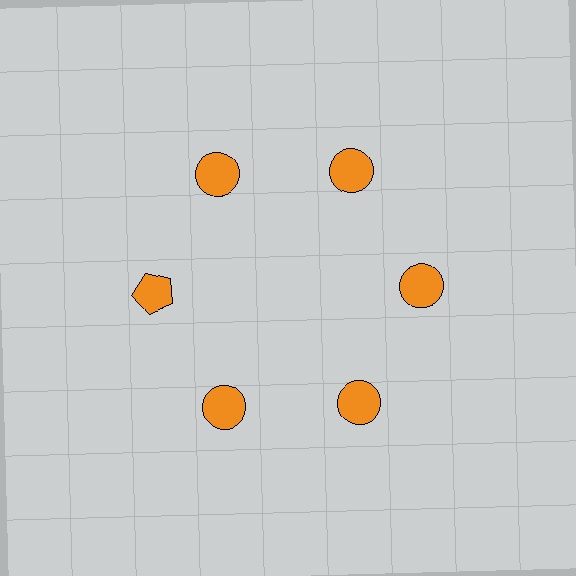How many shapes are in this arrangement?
There are 6 shapes arranged in a ring pattern.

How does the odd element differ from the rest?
It has a different shape: pentagon instead of circle.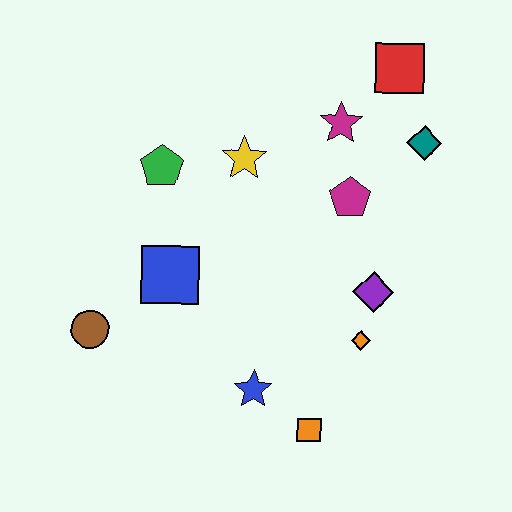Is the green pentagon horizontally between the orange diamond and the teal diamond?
No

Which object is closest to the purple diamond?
The orange diamond is closest to the purple diamond.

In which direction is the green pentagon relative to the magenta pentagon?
The green pentagon is to the left of the magenta pentagon.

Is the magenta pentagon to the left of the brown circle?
No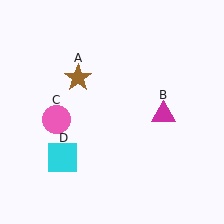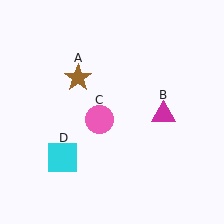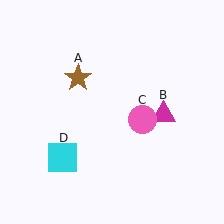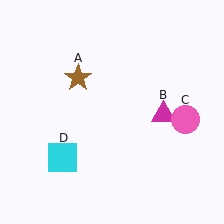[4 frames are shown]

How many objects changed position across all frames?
1 object changed position: pink circle (object C).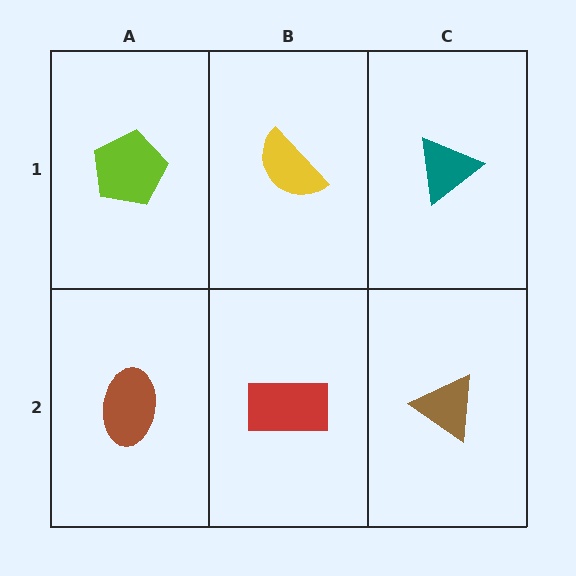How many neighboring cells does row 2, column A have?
2.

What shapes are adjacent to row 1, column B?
A red rectangle (row 2, column B), a lime pentagon (row 1, column A), a teal triangle (row 1, column C).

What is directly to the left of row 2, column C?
A red rectangle.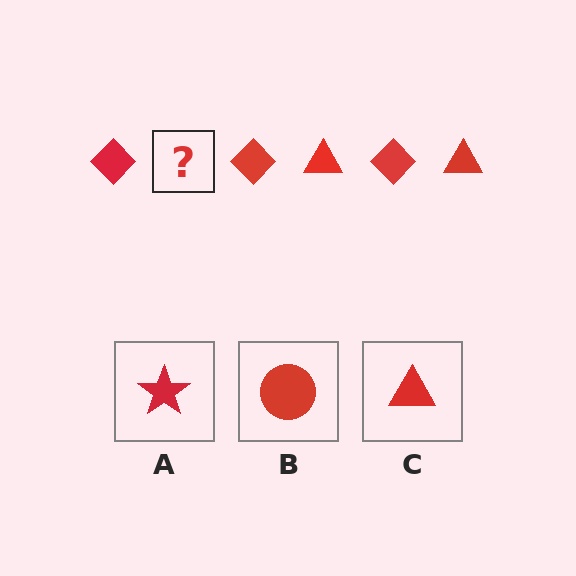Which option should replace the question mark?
Option C.